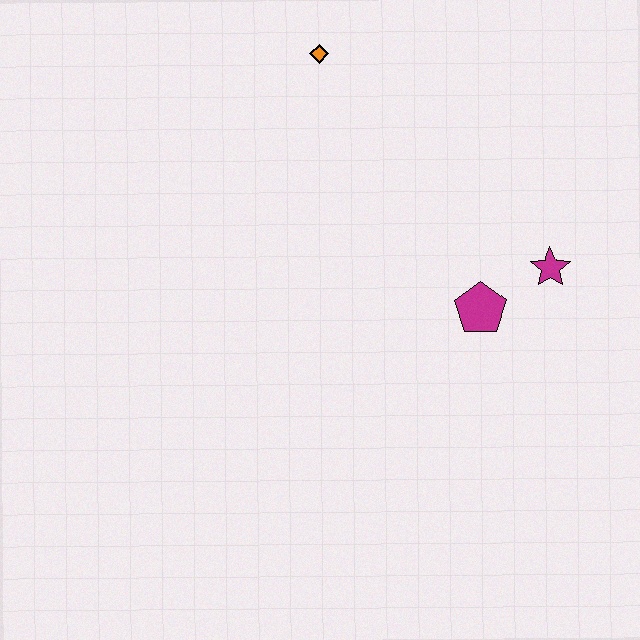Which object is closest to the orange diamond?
The magenta pentagon is closest to the orange diamond.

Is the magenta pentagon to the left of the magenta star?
Yes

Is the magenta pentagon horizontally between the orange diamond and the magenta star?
Yes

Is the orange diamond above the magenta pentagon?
Yes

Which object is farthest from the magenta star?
The orange diamond is farthest from the magenta star.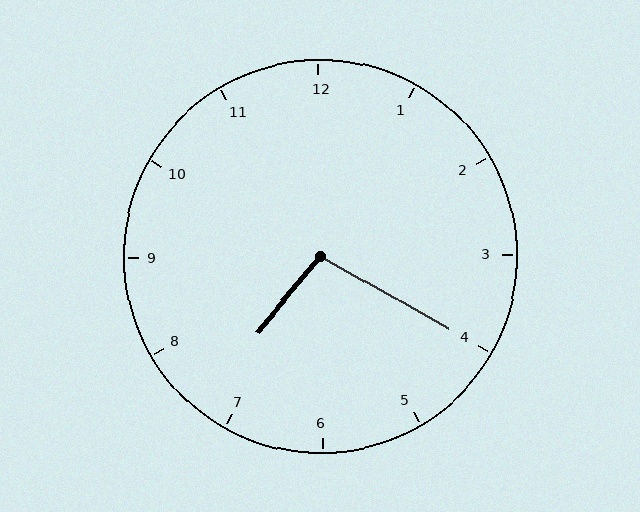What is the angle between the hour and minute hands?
Approximately 100 degrees.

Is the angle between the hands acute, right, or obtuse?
It is obtuse.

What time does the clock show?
7:20.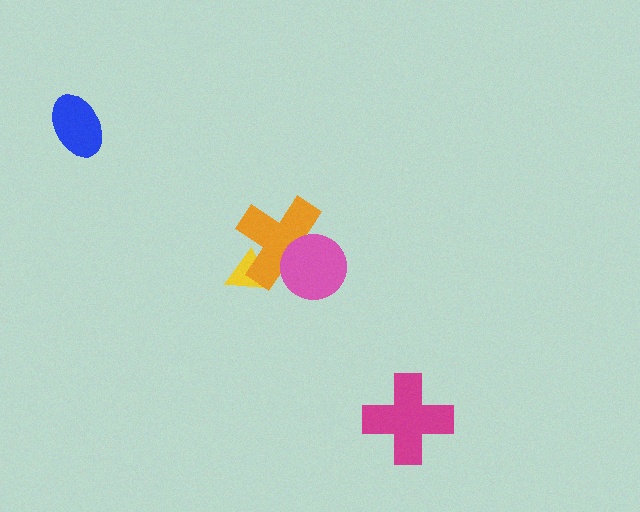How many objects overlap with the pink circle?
1 object overlaps with the pink circle.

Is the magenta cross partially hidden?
No, no other shape covers it.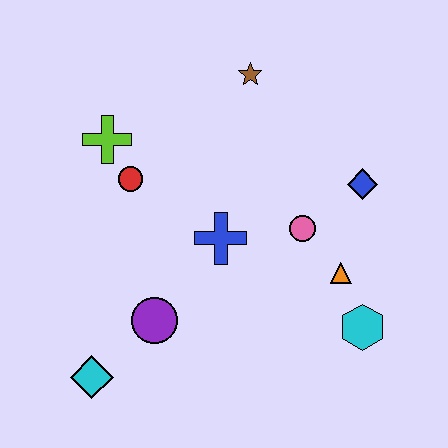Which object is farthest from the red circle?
The cyan hexagon is farthest from the red circle.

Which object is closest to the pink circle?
The orange triangle is closest to the pink circle.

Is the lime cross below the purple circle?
No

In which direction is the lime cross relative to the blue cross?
The lime cross is to the left of the blue cross.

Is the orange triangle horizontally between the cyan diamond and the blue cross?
No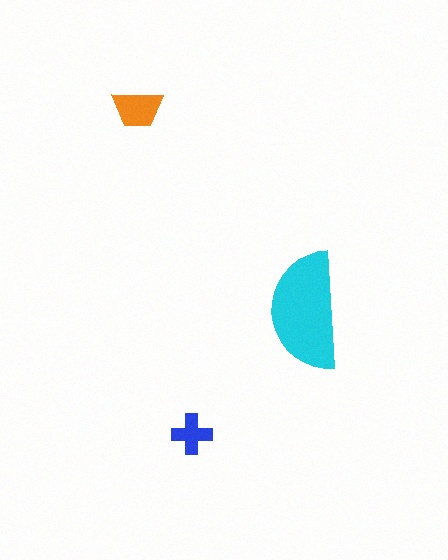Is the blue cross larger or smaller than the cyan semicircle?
Smaller.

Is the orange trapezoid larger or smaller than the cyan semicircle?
Smaller.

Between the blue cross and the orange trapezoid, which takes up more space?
The orange trapezoid.